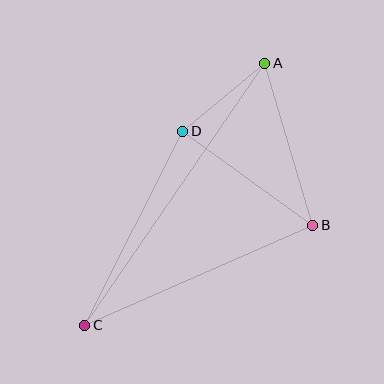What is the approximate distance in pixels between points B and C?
The distance between B and C is approximately 249 pixels.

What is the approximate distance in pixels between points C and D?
The distance between C and D is approximately 217 pixels.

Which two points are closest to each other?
Points A and D are closest to each other.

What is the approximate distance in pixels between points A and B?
The distance between A and B is approximately 169 pixels.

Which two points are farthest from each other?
Points A and C are farthest from each other.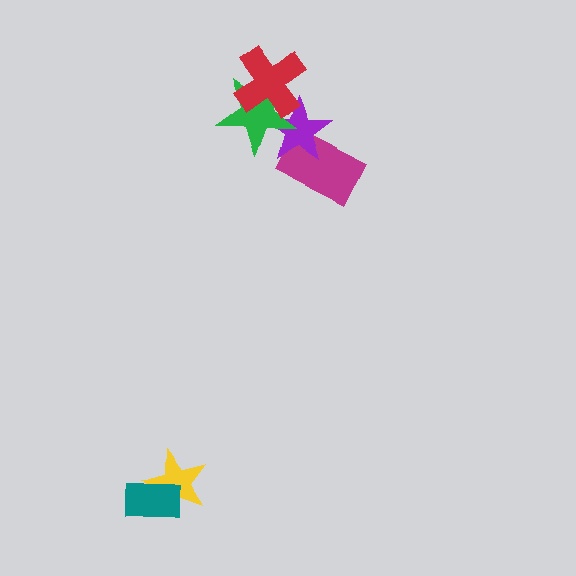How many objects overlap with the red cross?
2 objects overlap with the red cross.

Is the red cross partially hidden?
No, no other shape covers it.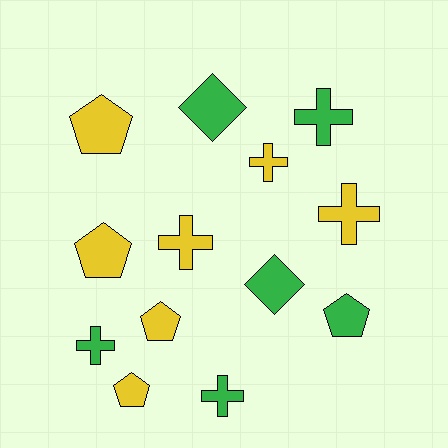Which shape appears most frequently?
Cross, with 6 objects.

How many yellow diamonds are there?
There are no yellow diamonds.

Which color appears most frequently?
Yellow, with 7 objects.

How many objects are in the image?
There are 13 objects.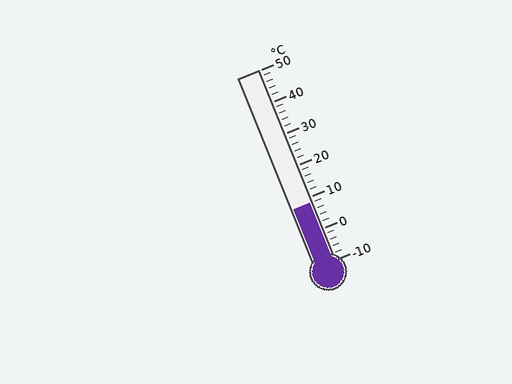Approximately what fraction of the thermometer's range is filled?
The thermometer is filled to approximately 30% of its range.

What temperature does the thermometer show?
The thermometer shows approximately 8°C.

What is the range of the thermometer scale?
The thermometer scale ranges from -10°C to 50°C.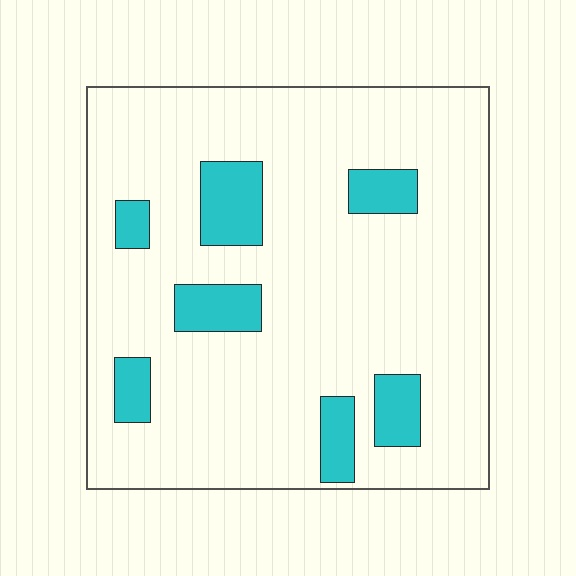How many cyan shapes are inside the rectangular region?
7.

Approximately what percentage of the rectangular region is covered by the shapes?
Approximately 15%.